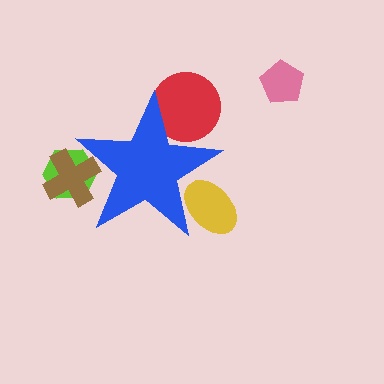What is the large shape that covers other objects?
A blue star.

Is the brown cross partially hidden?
Yes, the brown cross is partially hidden behind the blue star.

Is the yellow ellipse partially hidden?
Yes, the yellow ellipse is partially hidden behind the blue star.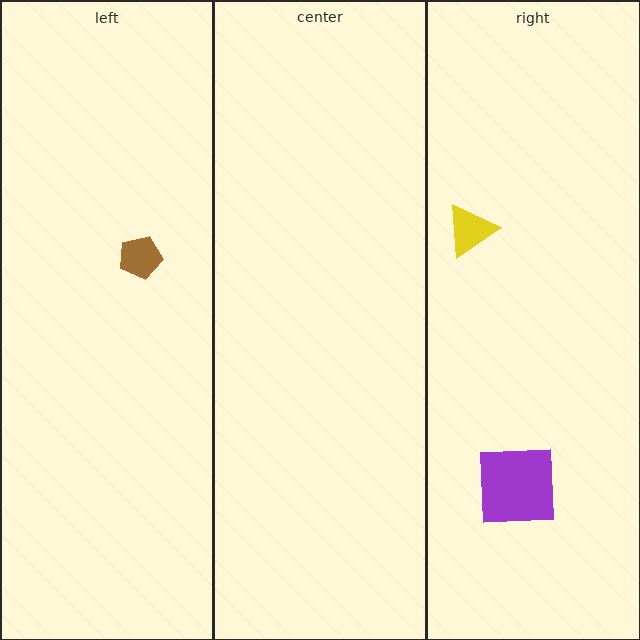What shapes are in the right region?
The yellow triangle, the purple square.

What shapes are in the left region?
The brown pentagon.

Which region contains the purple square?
The right region.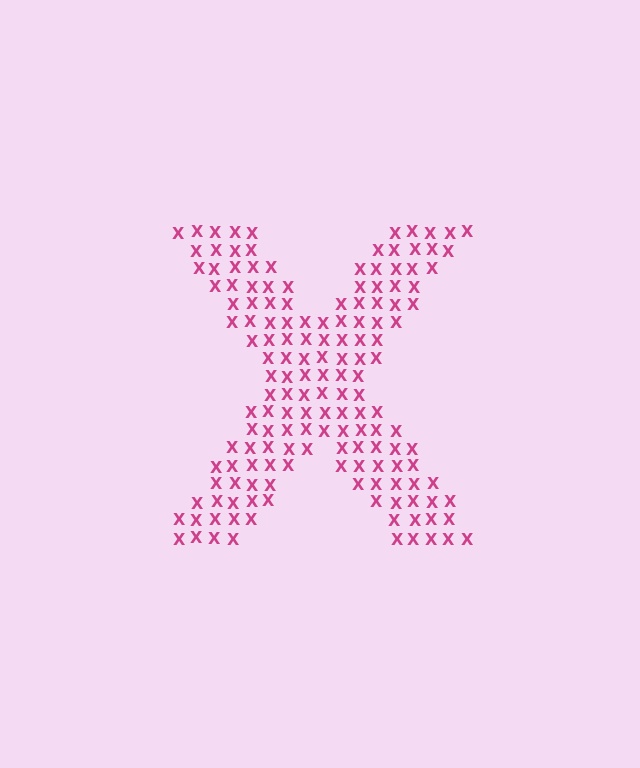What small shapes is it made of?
It is made of small letter X's.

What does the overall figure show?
The overall figure shows the letter X.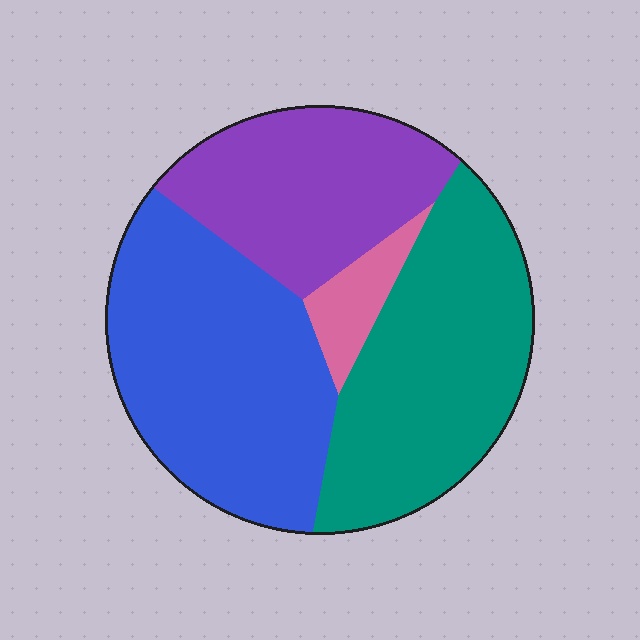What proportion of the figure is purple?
Purple takes up about one quarter (1/4) of the figure.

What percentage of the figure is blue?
Blue takes up about three eighths (3/8) of the figure.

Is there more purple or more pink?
Purple.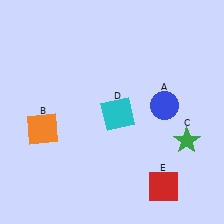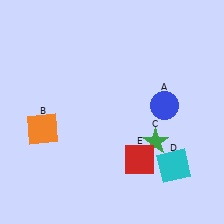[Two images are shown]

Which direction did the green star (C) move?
The green star (C) moved left.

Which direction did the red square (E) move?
The red square (E) moved up.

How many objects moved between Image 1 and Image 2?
3 objects moved between the two images.